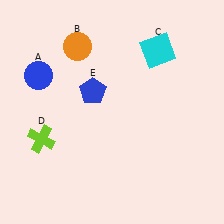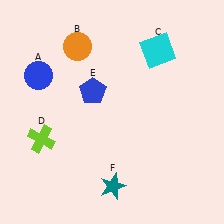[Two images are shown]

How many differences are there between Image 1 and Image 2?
There is 1 difference between the two images.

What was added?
A teal star (F) was added in Image 2.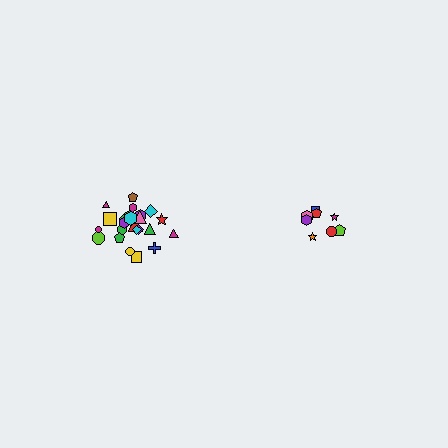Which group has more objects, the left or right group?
The left group.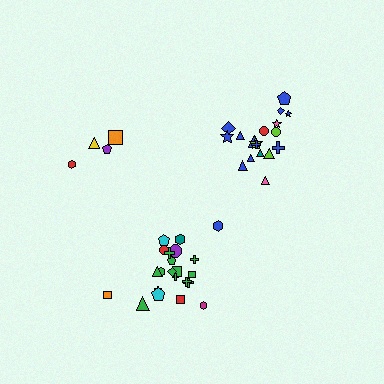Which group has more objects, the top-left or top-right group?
The top-right group.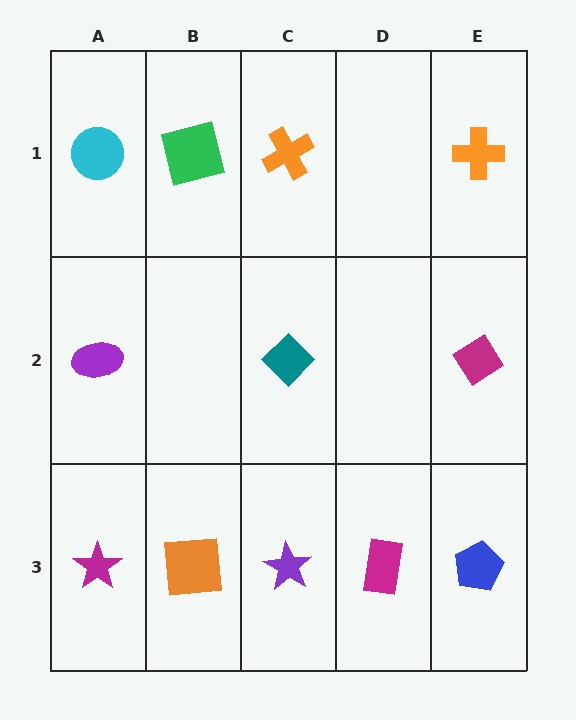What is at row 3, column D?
A magenta rectangle.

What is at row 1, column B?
A green square.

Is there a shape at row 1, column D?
No, that cell is empty.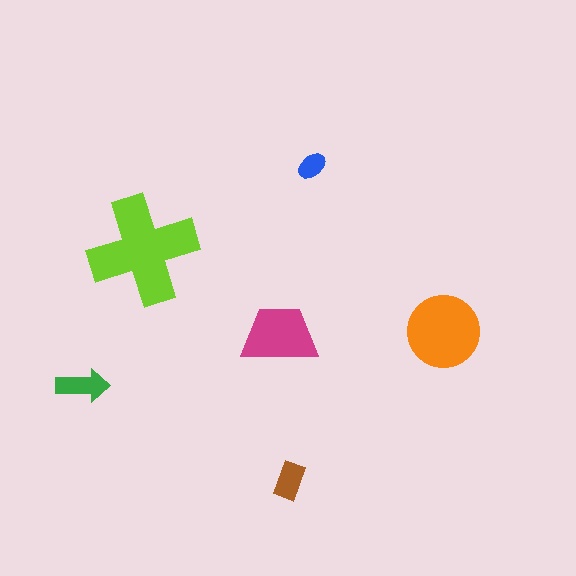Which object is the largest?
The lime cross.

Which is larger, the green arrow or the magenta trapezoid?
The magenta trapezoid.